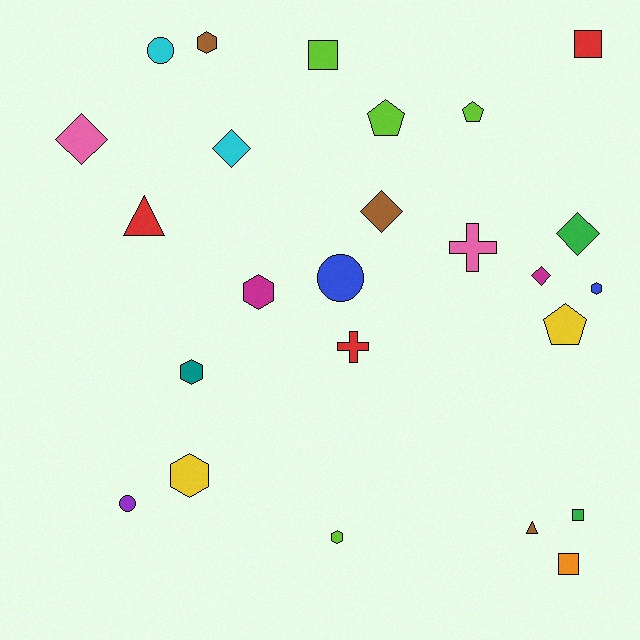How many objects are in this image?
There are 25 objects.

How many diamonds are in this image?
There are 5 diamonds.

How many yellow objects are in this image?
There are 2 yellow objects.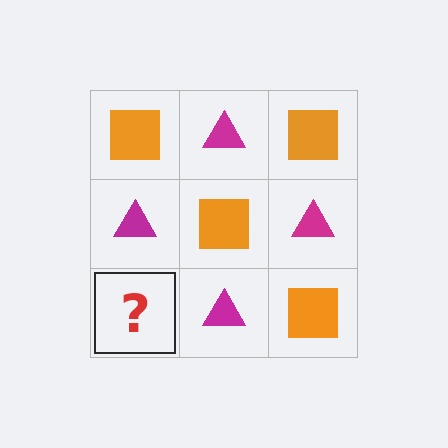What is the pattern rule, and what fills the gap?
The rule is that it alternates orange square and magenta triangle in a checkerboard pattern. The gap should be filled with an orange square.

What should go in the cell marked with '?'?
The missing cell should contain an orange square.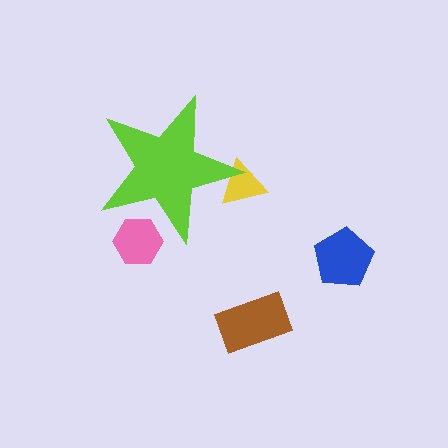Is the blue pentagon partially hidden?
No, the blue pentagon is fully visible.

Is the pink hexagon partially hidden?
Yes, the pink hexagon is partially hidden behind the lime star.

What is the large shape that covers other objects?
A lime star.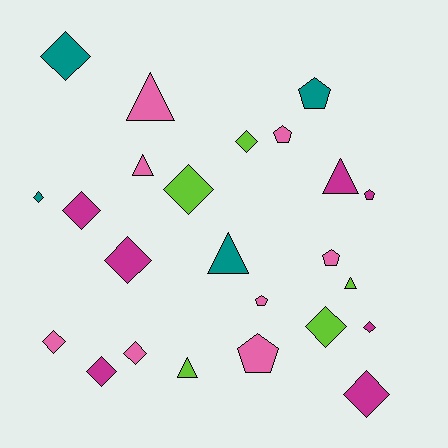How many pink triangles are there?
There are 2 pink triangles.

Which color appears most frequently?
Pink, with 8 objects.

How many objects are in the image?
There are 24 objects.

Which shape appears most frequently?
Diamond, with 12 objects.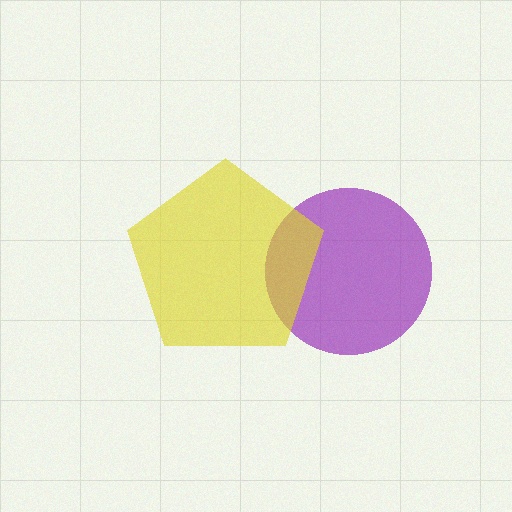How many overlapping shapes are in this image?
There are 2 overlapping shapes in the image.